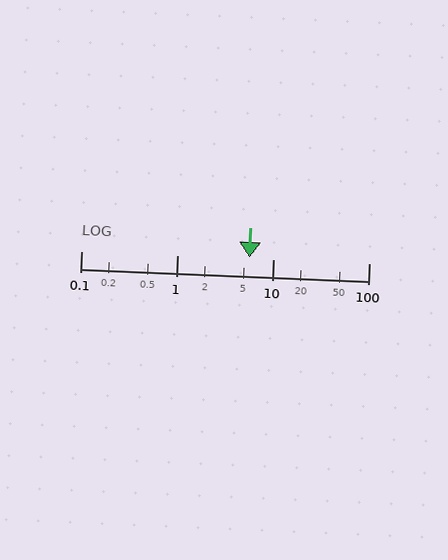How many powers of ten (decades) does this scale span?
The scale spans 3 decades, from 0.1 to 100.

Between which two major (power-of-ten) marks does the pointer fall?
The pointer is between 1 and 10.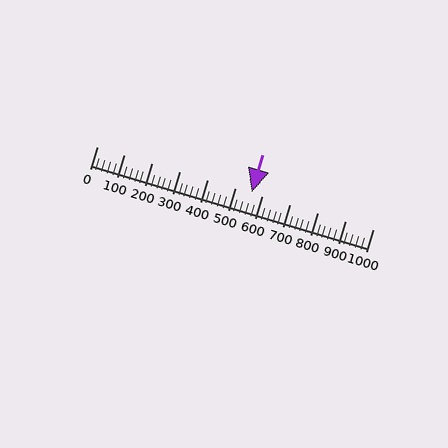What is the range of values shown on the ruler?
The ruler shows values from 0 to 1000.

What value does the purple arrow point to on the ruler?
The purple arrow points to approximately 560.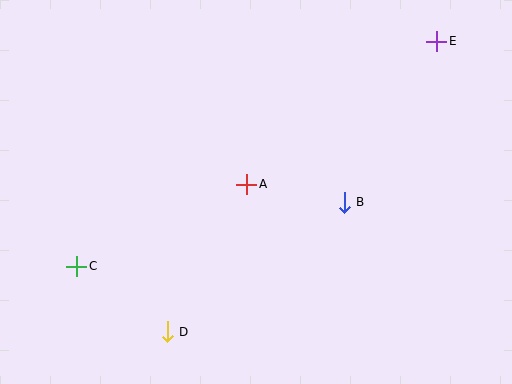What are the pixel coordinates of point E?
Point E is at (437, 41).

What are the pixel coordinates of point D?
Point D is at (167, 332).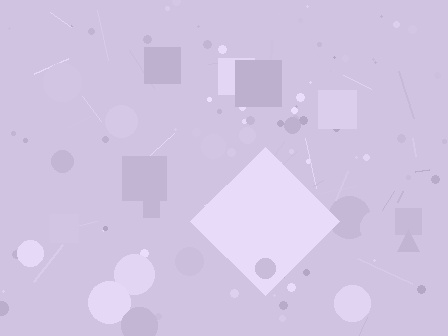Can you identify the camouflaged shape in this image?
The camouflaged shape is a diamond.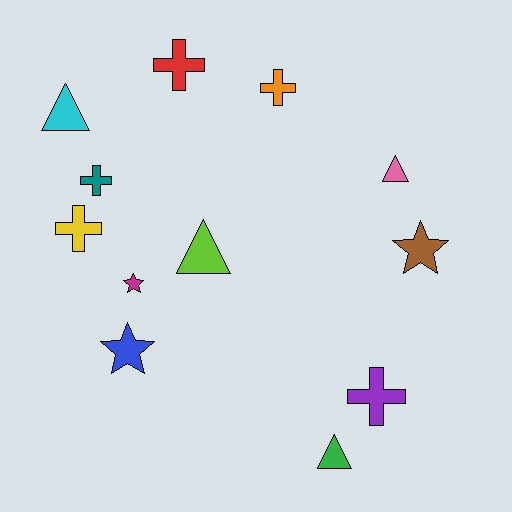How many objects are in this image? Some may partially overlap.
There are 12 objects.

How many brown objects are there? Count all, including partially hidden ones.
There is 1 brown object.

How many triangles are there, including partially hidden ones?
There are 4 triangles.